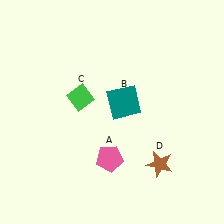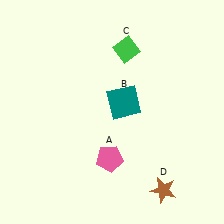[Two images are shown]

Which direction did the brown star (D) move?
The brown star (D) moved down.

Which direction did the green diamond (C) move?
The green diamond (C) moved up.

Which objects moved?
The objects that moved are: the green diamond (C), the brown star (D).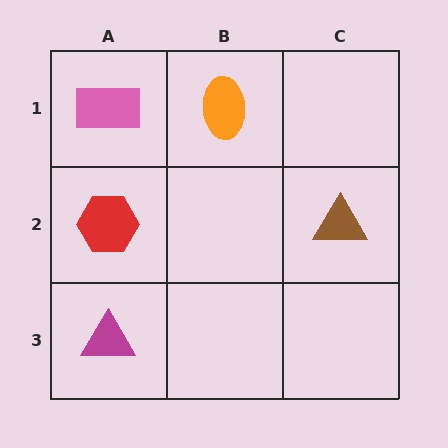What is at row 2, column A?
A red hexagon.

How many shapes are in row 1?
2 shapes.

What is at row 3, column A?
A magenta triangle.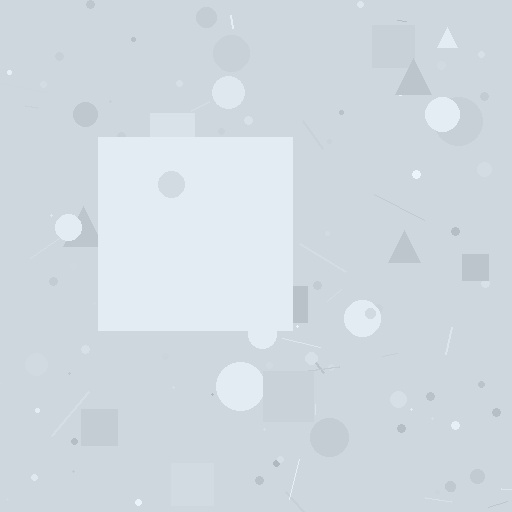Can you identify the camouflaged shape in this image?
The camouflaged shape is a square.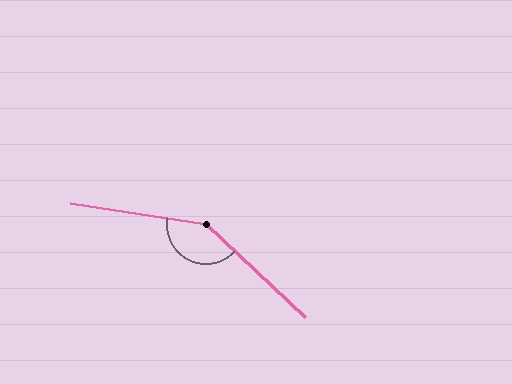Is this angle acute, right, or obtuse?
It is obtuse.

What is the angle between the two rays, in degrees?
Approximately 146 degrees.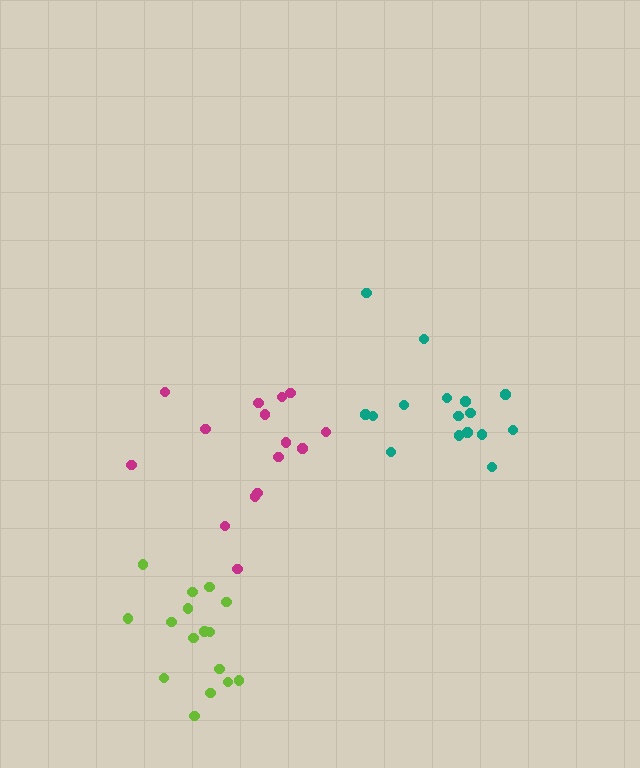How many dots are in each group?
Group 1: 16 dots, Group 2: 15 dots, Group 3: 17 dots (48 total).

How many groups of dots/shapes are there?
There are 3 groups.